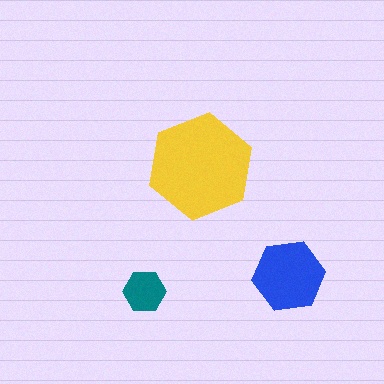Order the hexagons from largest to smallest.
the yellow one, the blue one, the teal one.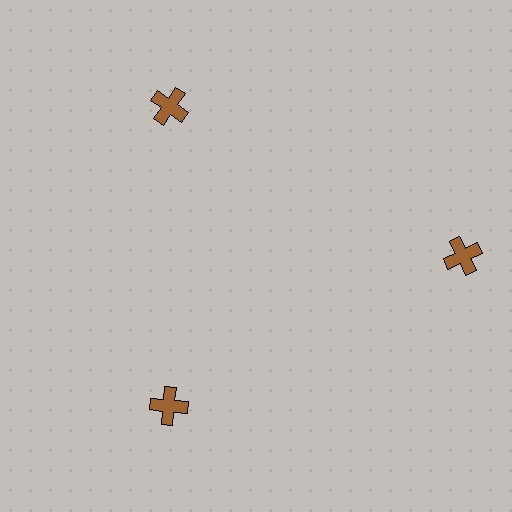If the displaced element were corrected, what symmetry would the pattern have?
It would have 3-fold rotational symmetry — the pattern would map onto itself every 120 degrees.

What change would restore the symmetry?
The symmetry would be restored by moving it inward, back onto the ring so that all 3 crosses sit at equal angles and equal distance from the center.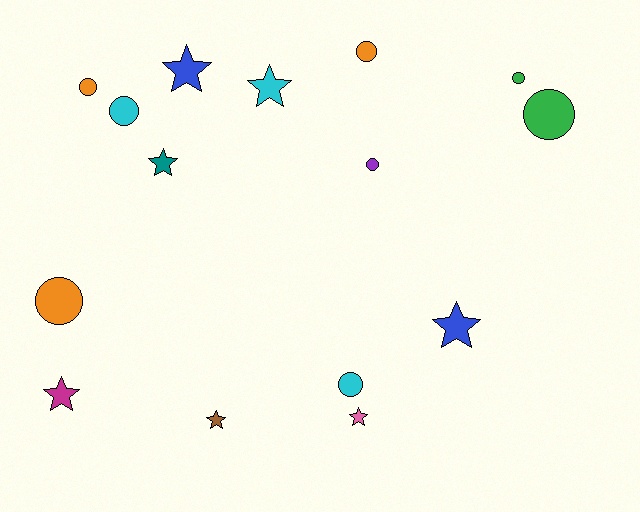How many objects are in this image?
There are 15 objects.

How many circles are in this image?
There are 8 circles.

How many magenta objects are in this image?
There is 1 magenta object.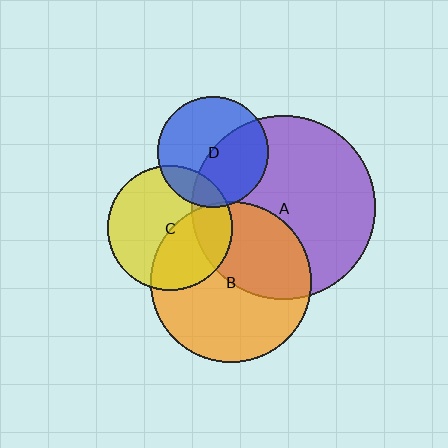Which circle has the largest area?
Circle A (purple).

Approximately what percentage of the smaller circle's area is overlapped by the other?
Approximately 45%.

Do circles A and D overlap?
Yes.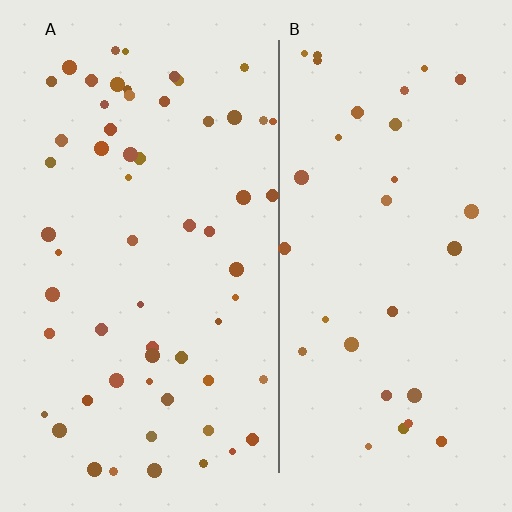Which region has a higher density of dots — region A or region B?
A (the left).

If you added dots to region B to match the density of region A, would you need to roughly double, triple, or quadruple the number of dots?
Approximately double.